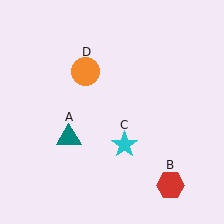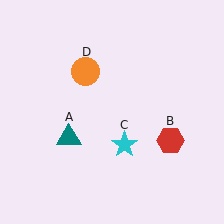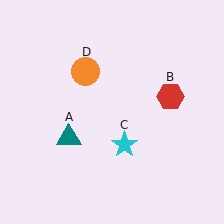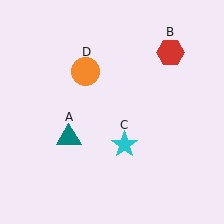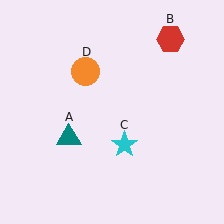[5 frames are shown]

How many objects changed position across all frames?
1 object changed position: red hexagon (object B).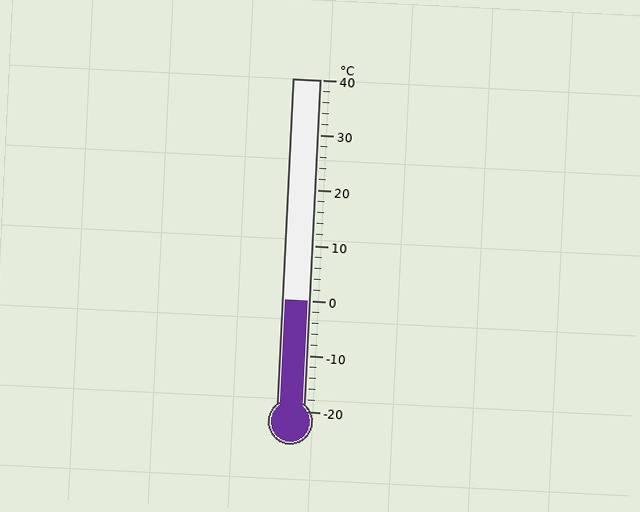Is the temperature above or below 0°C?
The temperature is at 0°C.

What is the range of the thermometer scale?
The thermometer scale ranges from -20°C to 40°C.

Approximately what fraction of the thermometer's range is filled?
The thermometer is filled to approximately 35% of its range.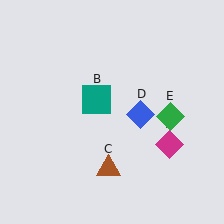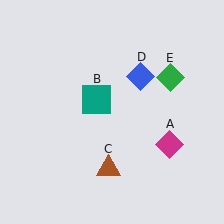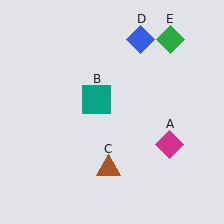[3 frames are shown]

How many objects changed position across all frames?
2 objects changed position: blue diamond (object D), green diamond (object E).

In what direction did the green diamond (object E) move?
The green diamond (object E) moved up.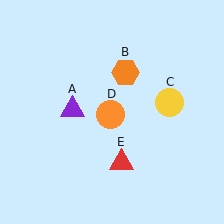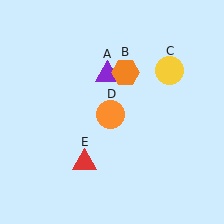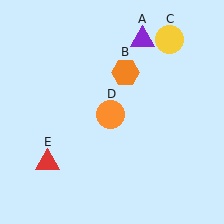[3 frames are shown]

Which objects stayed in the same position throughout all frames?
Orange hexagon (object B) and orange circle (object D) remained stationary.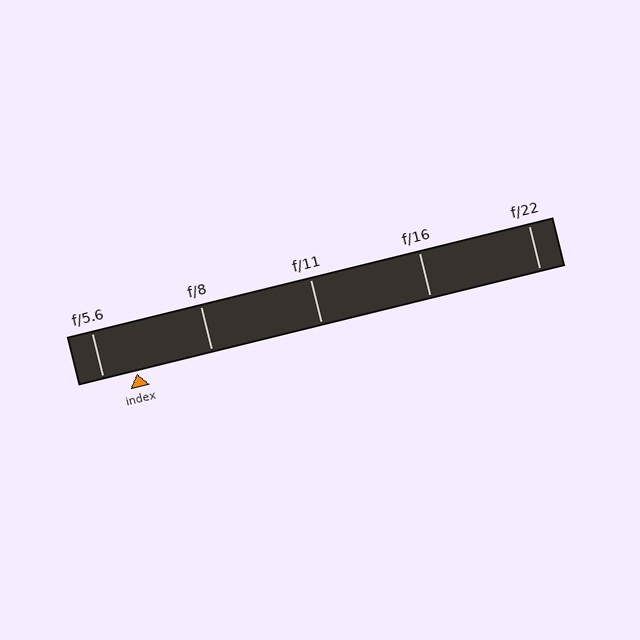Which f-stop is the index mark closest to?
The index mark is closest to f/5.6.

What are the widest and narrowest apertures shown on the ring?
The widest aperture shown is f/5.6 and the narrowest is f/22.